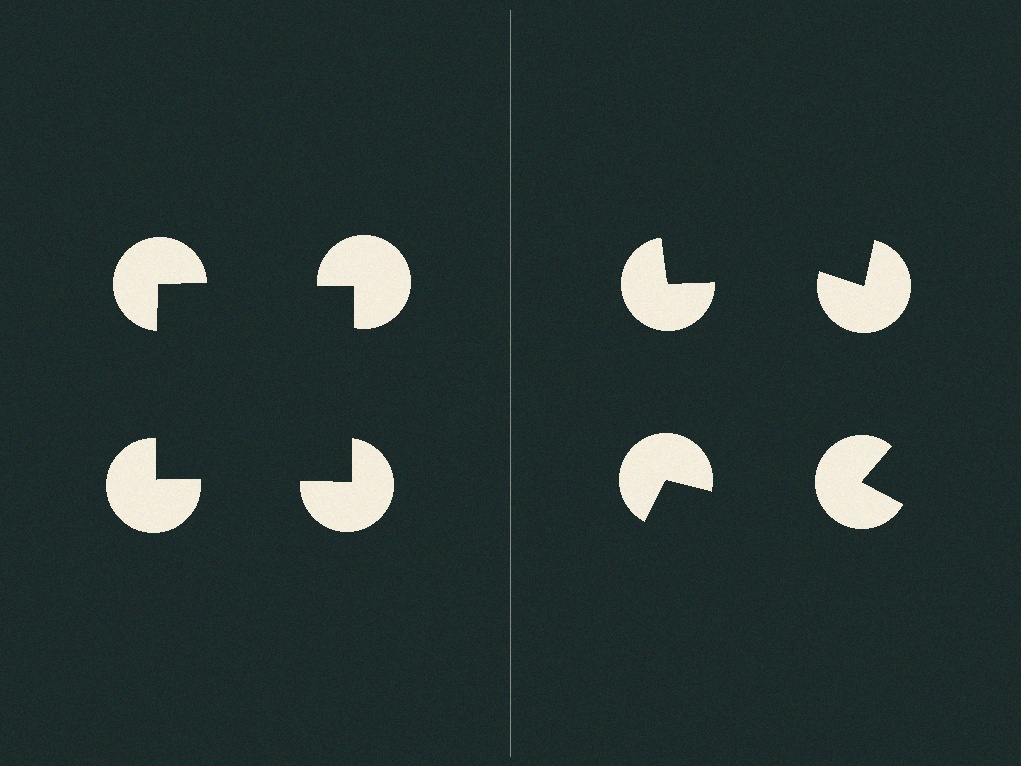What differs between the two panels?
The pac-man discs are positioned identically on both sides; only the wedge orientations differ. On the left they align to a square; on the right they are misaligned.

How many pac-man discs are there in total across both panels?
8 — 4 on each side.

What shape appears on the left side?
An illusory square.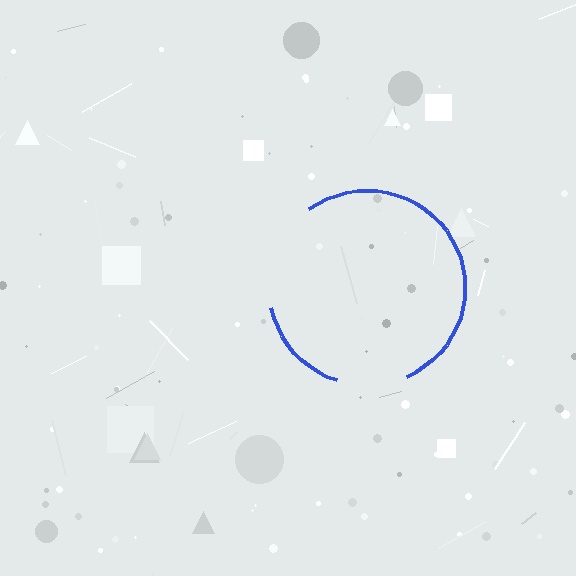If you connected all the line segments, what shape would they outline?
They would outline a circle.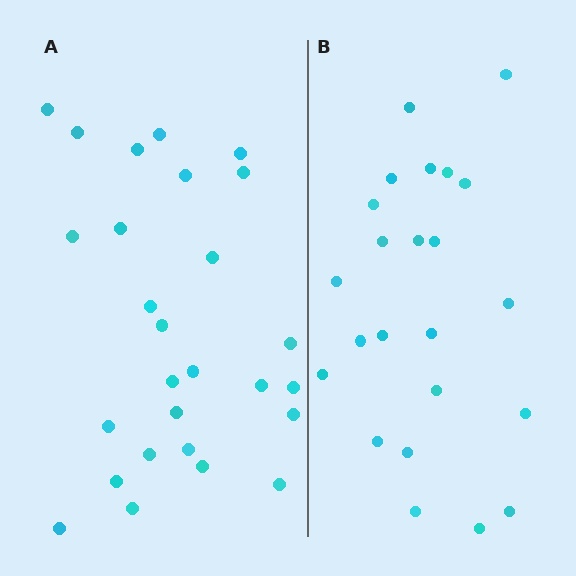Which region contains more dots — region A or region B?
Region A (the left region) has more dots.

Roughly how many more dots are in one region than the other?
Region A has about 4 more dots than region B.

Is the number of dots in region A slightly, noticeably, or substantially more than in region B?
Region A has only slightly more — the two regions are fairly close. The ratio is roughly 1.2 to 1.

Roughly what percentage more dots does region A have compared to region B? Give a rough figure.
About 15% more.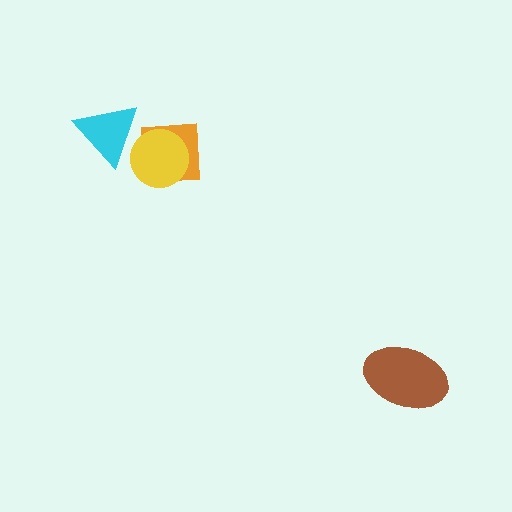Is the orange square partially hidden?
Yes, it is partially covered by another shape.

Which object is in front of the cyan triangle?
The yellow circle is in front of the cyan triangle.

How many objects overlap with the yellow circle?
2 objects overlap with the yellow circle.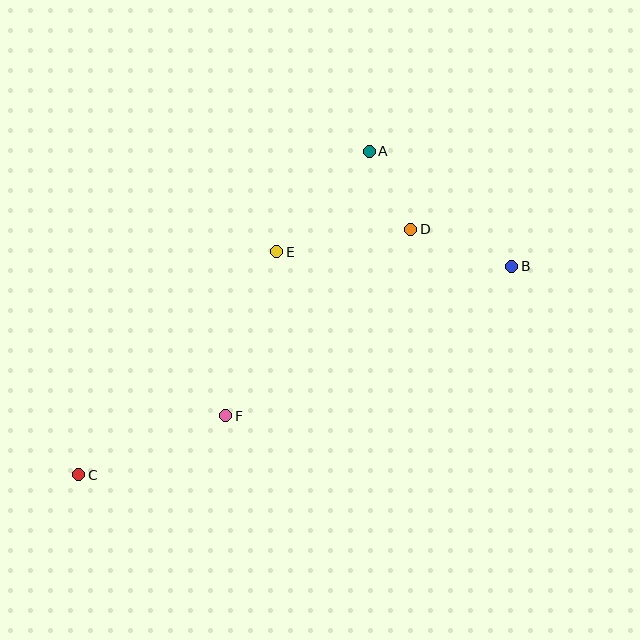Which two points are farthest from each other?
Points B and C are farthest from each other.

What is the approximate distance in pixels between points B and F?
The distance between B and F is approximately 323 pixels.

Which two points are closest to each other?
Points A and D are closest to each other.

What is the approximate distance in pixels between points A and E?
The distance between A and E is approximately 136 pixels.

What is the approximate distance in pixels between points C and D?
The distance between C and D is approximately 412 pixels.